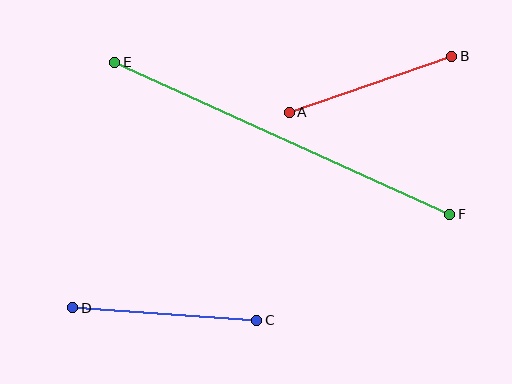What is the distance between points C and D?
The distance is approximately 184 pixels.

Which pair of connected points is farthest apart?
Points E and F are farthest apart.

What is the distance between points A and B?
The distance is approximately 172 pixels.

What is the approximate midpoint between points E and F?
The midpoint is at approximately (282, 138) pixels.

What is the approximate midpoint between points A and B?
The midpoint is at approximately (371, 84) pixels.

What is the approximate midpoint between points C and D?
The midpoint is at approximately (165, 314) pixels.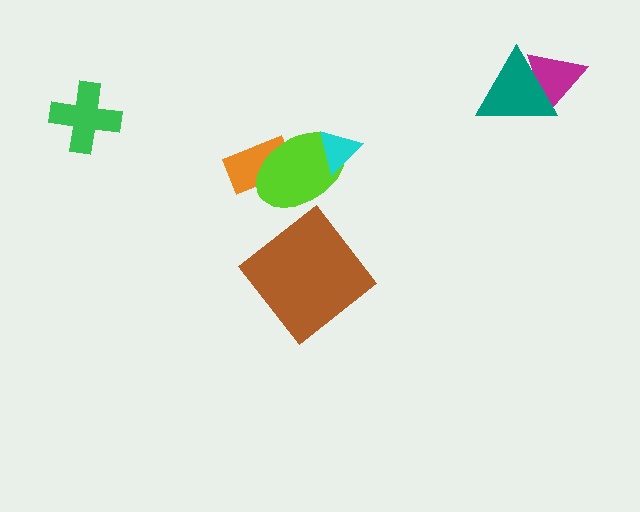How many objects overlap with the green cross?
0 objects overlap with the green cross.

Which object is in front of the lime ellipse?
The cyan triangle is in front of the lime ellipse.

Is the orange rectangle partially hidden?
Yes, it is partially covered by another shape.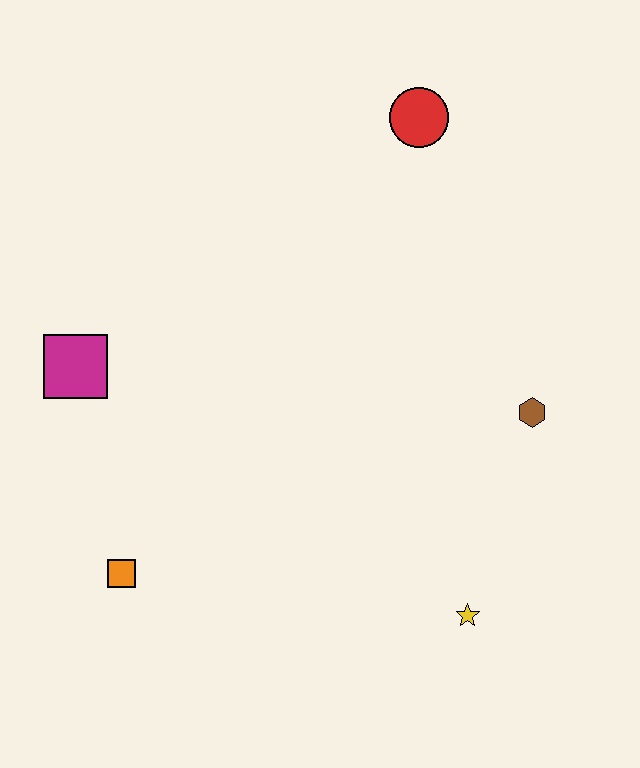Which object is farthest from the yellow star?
The red circle is farthest from the yellow star.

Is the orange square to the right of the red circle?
No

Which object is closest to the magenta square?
The orange square is closest to the magenta square.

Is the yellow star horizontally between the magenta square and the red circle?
No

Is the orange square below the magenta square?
Yes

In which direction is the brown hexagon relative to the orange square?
The brown hexagon is to the right of the orange square.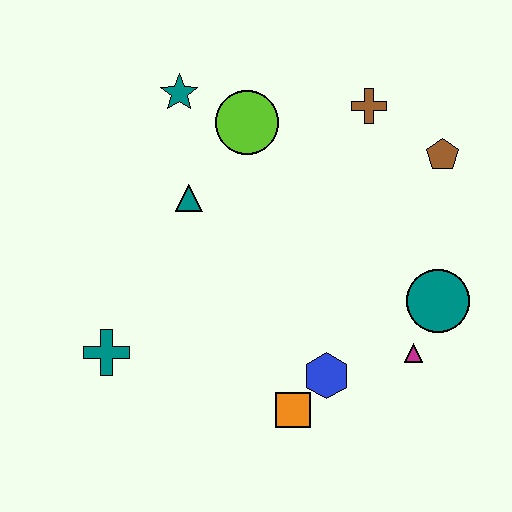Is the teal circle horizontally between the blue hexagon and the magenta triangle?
No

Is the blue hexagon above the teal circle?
No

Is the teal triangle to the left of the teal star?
No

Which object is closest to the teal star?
The lime circle is closest to the teal star.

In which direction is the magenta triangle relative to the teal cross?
The magenta triangle is to the right of the teal cross.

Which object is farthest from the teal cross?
The brown pentagon is farthest from the teal cross.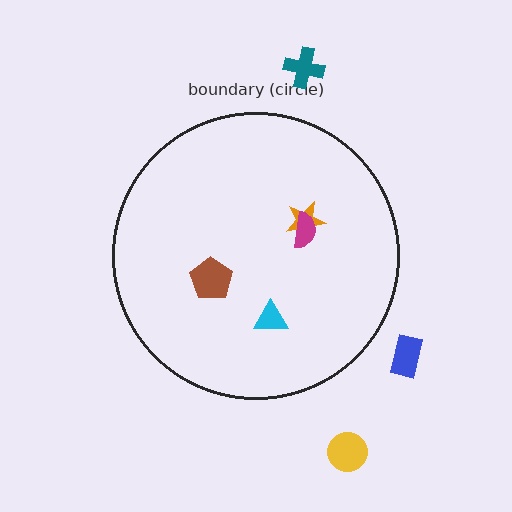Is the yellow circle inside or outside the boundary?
Outside.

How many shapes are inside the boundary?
4 inside, 3 outside.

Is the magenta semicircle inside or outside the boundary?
Inside.